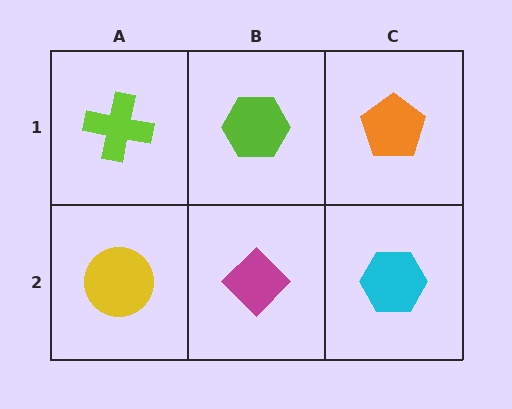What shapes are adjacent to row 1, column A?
A yellow circle (row 2, column A), a lime hexagon (row 1, column B).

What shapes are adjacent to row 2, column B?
A lime hexagon (row 1, column B), a yellow circle (row 2, column A), a cyan hexagon (row 2, column C).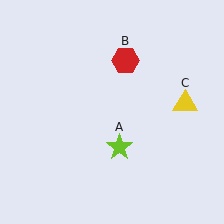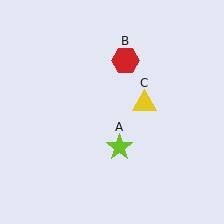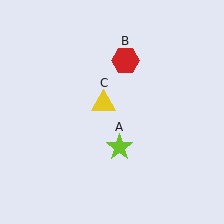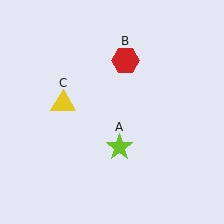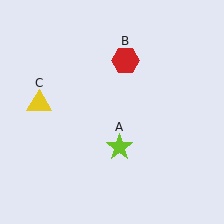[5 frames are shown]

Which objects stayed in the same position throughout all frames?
Lime star (object A) and red hexagon (object B) remained stationary.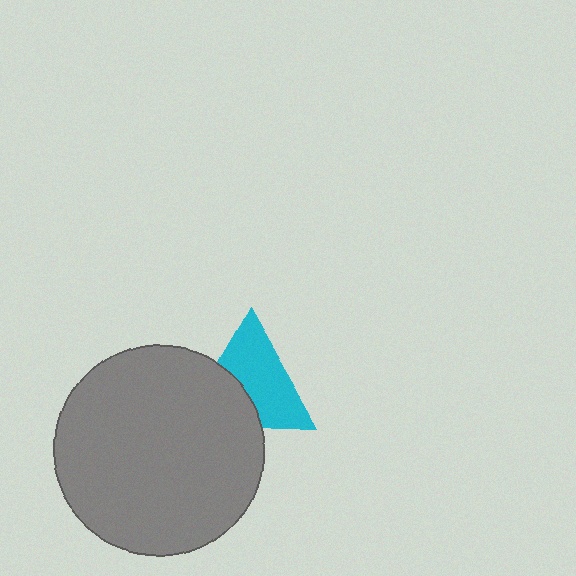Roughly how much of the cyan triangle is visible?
About half of it is visible (roughly 62%).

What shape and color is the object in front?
The object in front is a gray circle.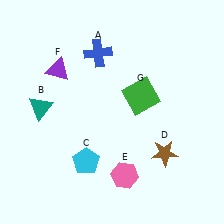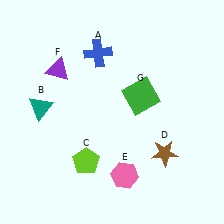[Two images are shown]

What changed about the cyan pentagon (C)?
In Image 1, C is cyan. In Image 2, it changed to lime.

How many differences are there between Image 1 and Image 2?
There is 1 difference between the two images.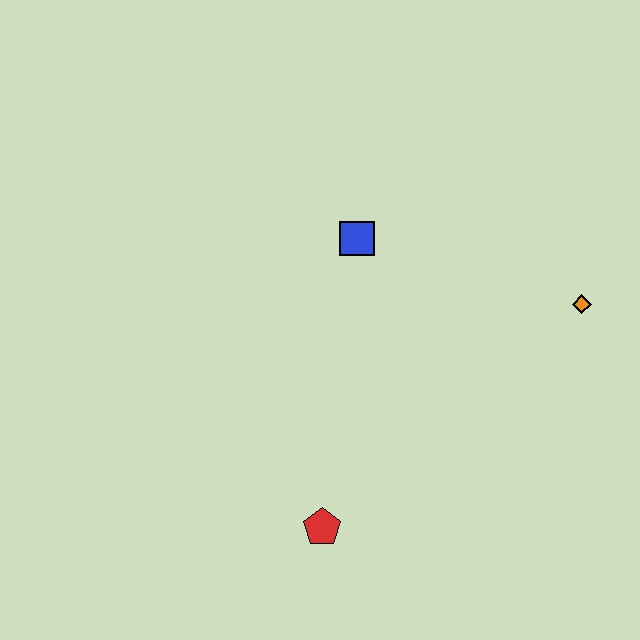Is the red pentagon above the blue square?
No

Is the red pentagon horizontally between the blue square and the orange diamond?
No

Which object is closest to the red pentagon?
The blue square is closest to the red pentagon.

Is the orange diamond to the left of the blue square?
No